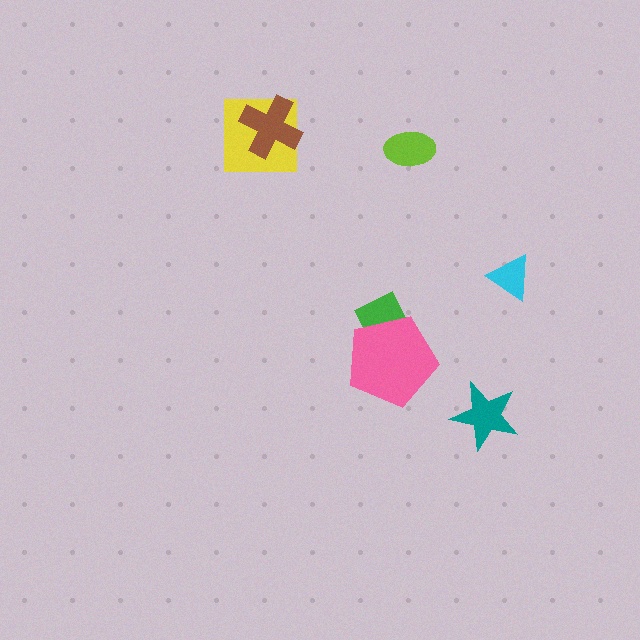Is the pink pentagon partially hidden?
No, no other shape covers it.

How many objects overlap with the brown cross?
1 object overlaps with the brown cross.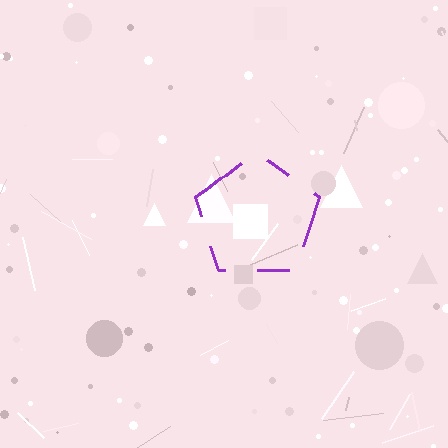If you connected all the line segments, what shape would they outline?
They would outline a pentagon.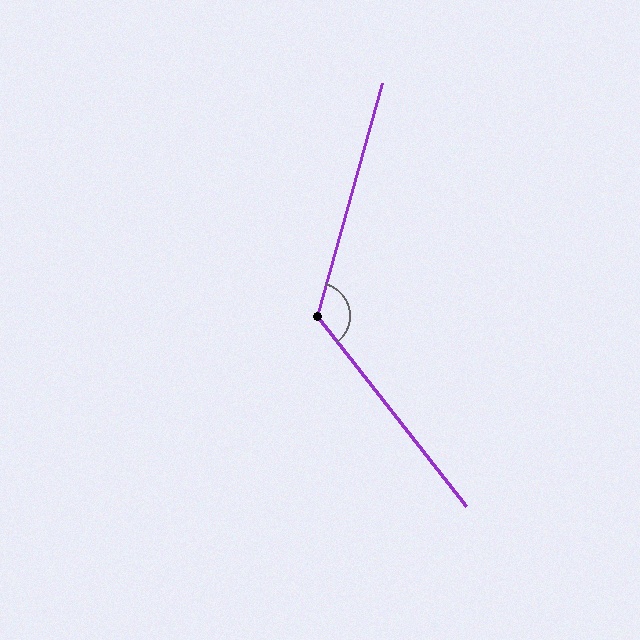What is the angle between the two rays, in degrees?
Approximately 126 degrees.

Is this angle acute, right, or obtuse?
It is obtuse.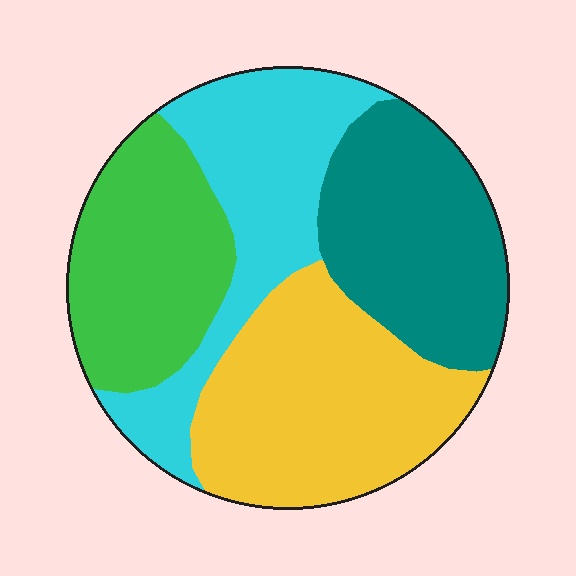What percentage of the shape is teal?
Teal takes up about one quarter (1/4) of the shape.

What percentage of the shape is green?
Green takes up about one fifth (1/5) of the shape.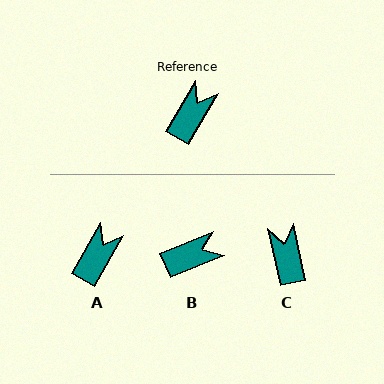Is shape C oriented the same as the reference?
No, it is off by about 42 degrees.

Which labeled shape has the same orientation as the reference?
A.